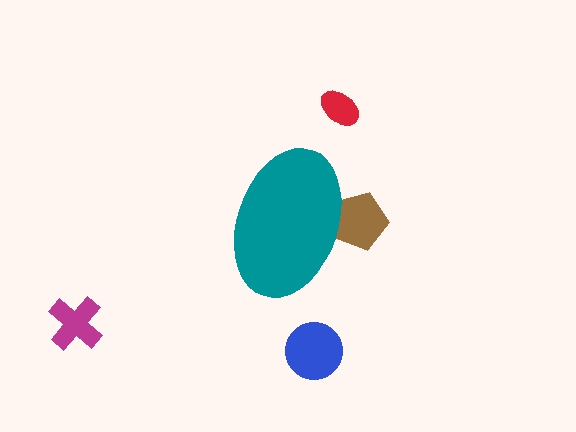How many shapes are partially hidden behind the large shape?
1 shape is partially hidden.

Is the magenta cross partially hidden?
No, the magenta cross is fully visible.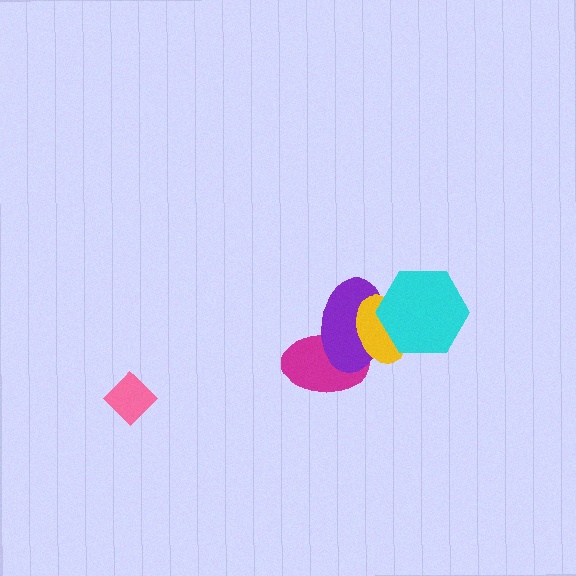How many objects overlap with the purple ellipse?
3 objects overlap with the purple ellipse.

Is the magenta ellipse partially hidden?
Yes, it is partially covered by another shape.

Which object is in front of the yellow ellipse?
The cyan hexagon is in front of the yellow ellipse.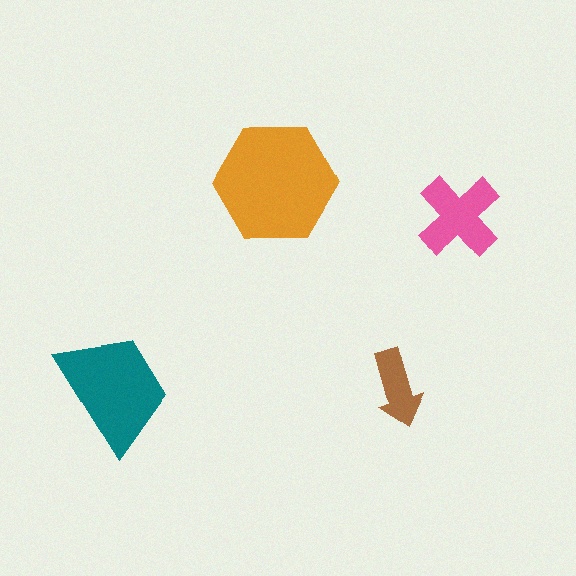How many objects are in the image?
There are 4 objects in the image.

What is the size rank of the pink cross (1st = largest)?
3rd.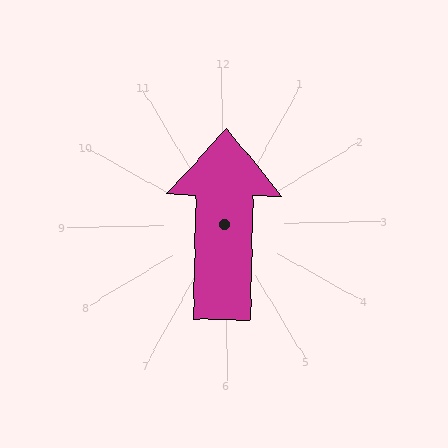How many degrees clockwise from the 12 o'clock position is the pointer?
Approximately 2 degrees.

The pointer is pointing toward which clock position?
Roughly 12 o'clock.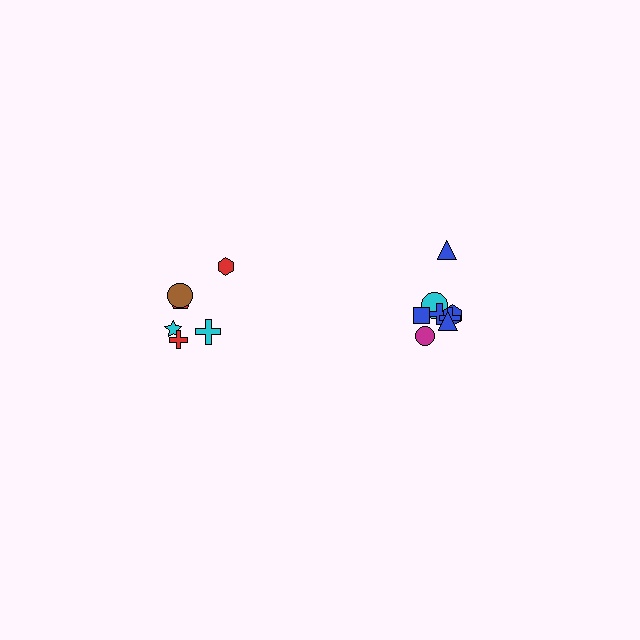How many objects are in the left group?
There are 6 objects.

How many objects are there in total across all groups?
There are 14 objects.